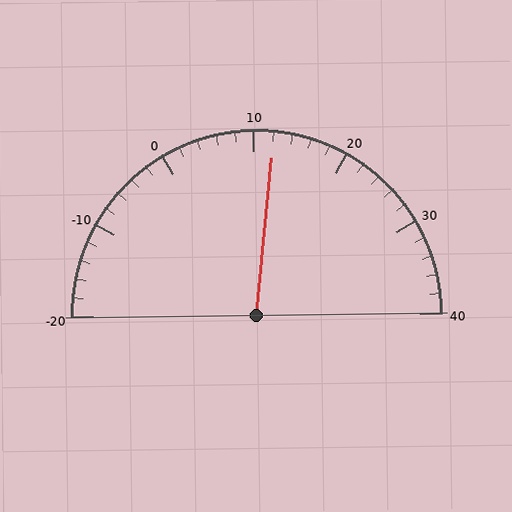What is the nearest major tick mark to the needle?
The nearest major tick mark is 10.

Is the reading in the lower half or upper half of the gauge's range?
The reading is in the upper half of the range (-20 to 40).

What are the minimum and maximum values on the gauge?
The gauge ranges from -20 to 40.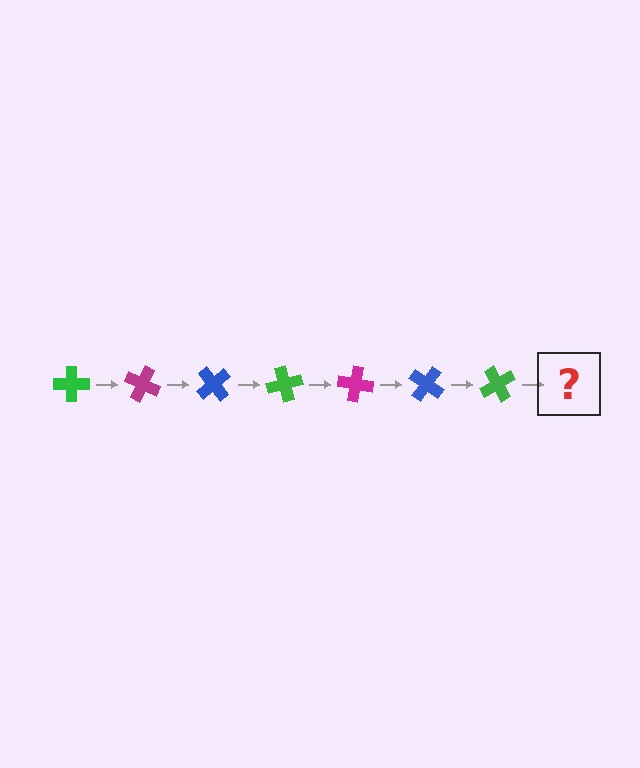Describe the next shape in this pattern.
It should be a magenta cross, rotated 175 degrees from the start.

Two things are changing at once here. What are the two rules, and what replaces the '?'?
The two rules are that it rotates 25 degrees each step and the color cycles through green, magenta, and blue. The '?' should be a magenta cross, rotated 175 degrees from the start.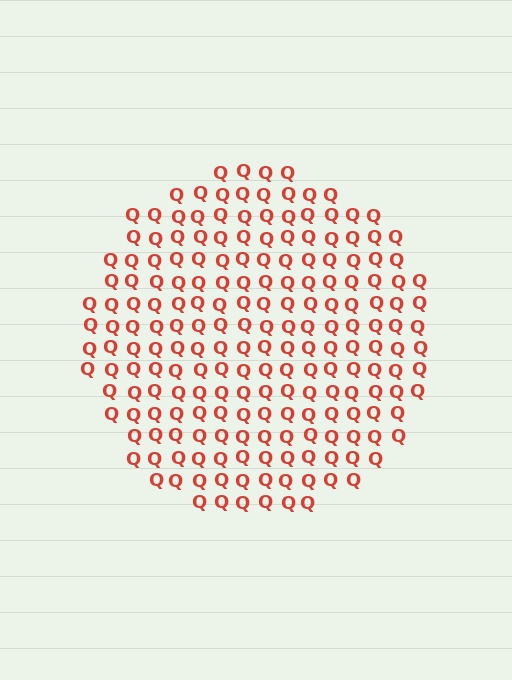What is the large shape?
The large shape is a circle.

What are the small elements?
The small elements are letter Q's.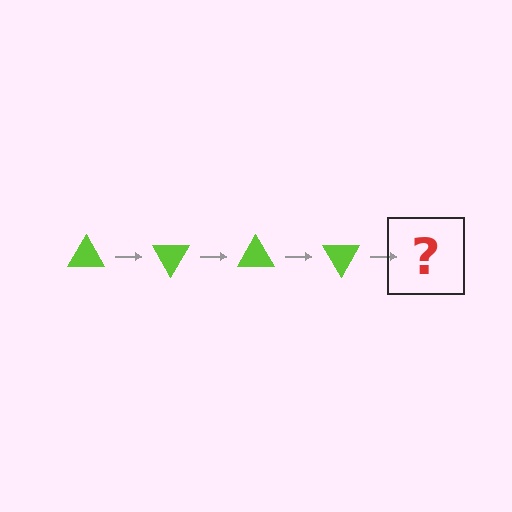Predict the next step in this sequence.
The next step is a lime triangle rotated 240 degrees.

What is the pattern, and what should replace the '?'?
The pattern is that the triangle rotates 60 degrees each step. The '?' should be a lime triangle rotated 240 degrees.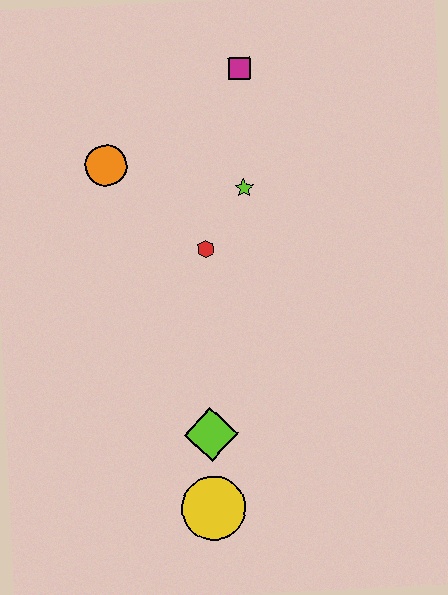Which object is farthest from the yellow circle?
The magenta square is farthest from the yellow circle.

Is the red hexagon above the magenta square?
No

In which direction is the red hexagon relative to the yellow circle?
The red hexagon is above the yellow circle.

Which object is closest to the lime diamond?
The yellow circle is closest to the lime diamond.